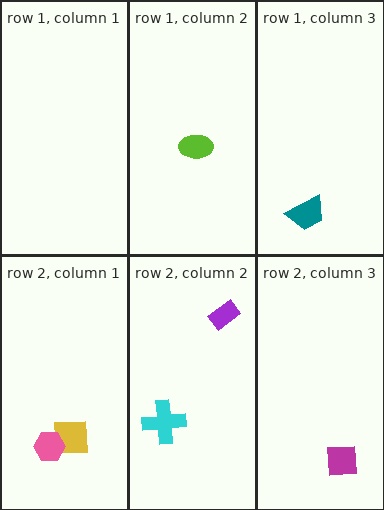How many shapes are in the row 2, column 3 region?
1.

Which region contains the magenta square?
The row 2, column 3 region.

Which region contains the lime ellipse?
The row 1, column 2 region.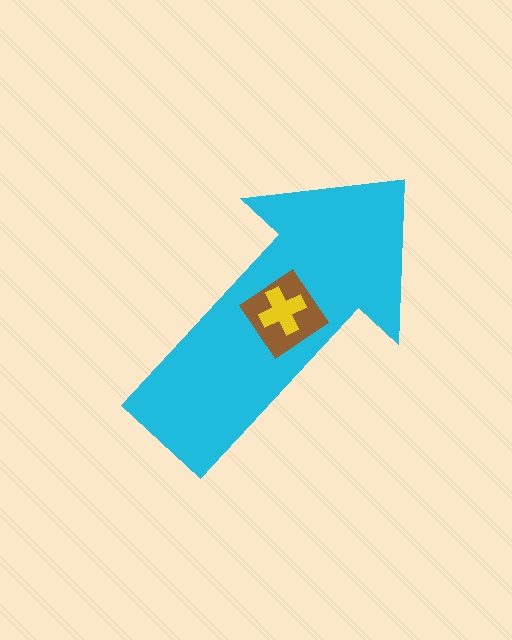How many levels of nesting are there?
3.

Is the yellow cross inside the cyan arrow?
Yes.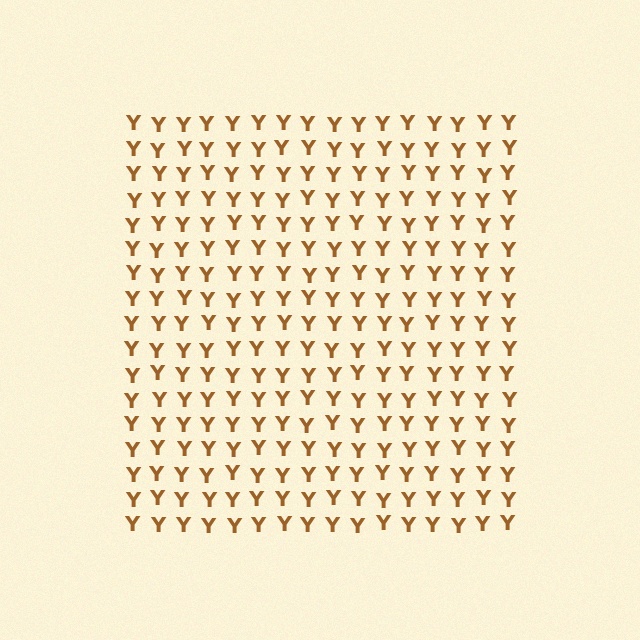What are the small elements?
The small elements are letter Y's.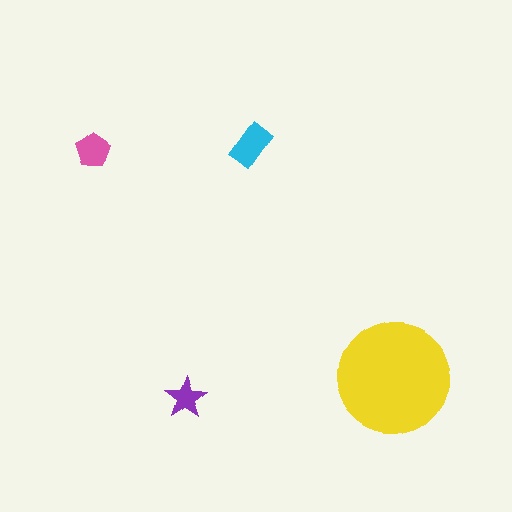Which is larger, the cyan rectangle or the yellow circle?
The yellow circle.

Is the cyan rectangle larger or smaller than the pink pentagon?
Larger.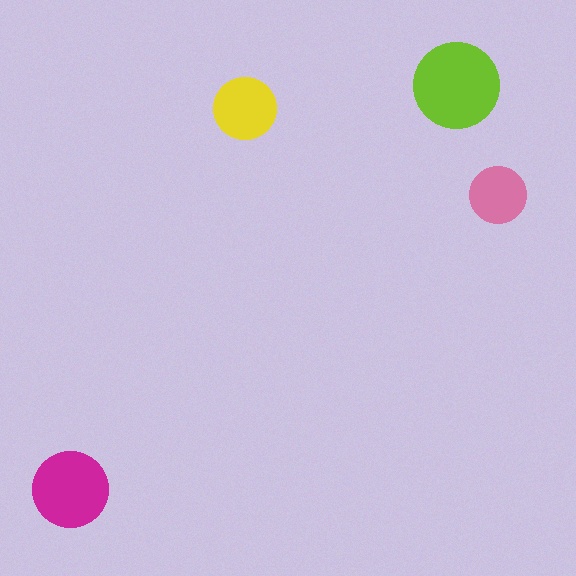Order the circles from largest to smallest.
the lime one, the magenta one, the yellow one, the pink one.